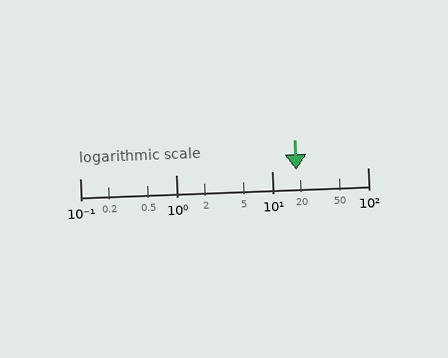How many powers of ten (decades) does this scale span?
The scale spans 3 decades, from 0.1 to 100.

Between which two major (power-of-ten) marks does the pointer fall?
The pointer is between 10 and 100.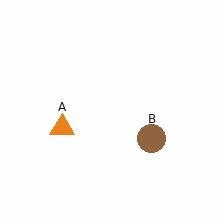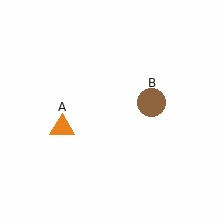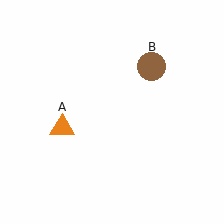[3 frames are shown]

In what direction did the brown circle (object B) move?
The brown circle (object B) moved up.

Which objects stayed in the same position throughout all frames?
Orange triangle (object A) remained stationary.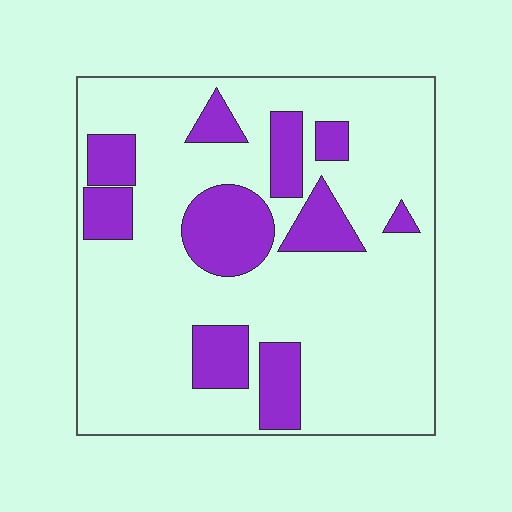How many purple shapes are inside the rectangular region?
10.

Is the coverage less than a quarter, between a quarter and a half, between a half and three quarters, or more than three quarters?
Less than a quarter.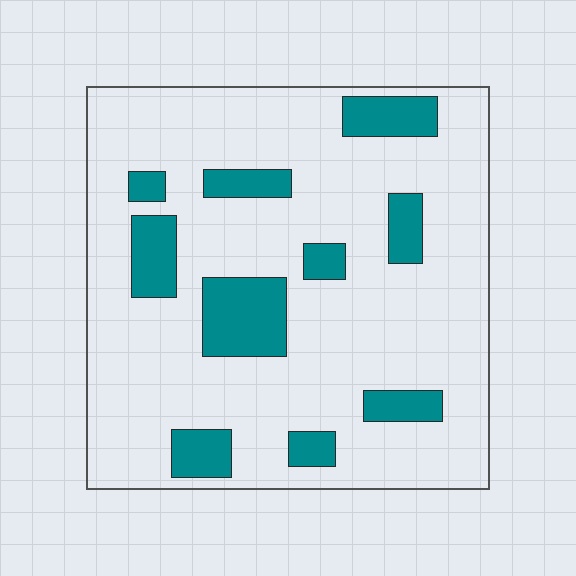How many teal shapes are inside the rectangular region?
10.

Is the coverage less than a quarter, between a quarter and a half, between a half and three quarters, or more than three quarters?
Less than a quarter.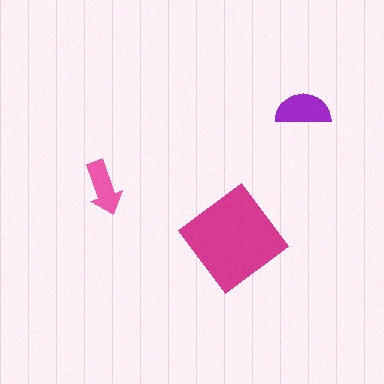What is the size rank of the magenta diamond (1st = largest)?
1st.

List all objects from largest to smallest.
The magenta diamond, the purple semicircle, the pink arrow.